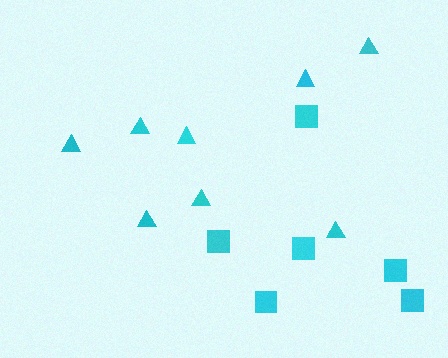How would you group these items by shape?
There are 2 groups: one group of squares (6) and one group of triangles (8).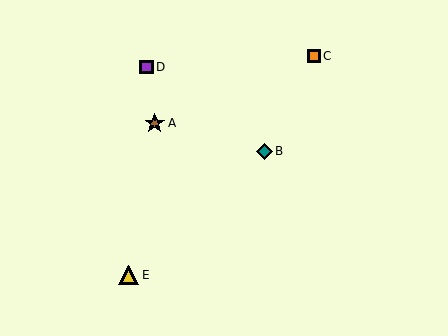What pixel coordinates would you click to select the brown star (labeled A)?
Click at (155, 123) to select the brown star A.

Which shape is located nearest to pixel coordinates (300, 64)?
The orange square (labeled C) at (314, 56) is nearest to that location.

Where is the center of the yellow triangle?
The center of the yellow triangle is at (129, 275).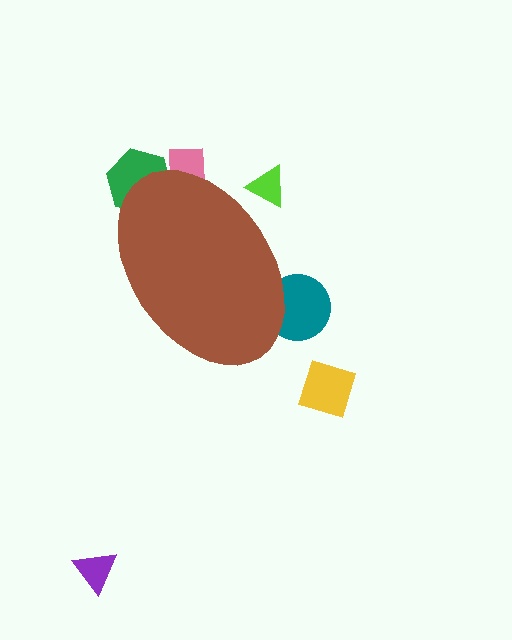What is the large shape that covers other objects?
A brown ellipse.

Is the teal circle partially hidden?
Yes, the teal circle is partially hidden behind the brown ellipse.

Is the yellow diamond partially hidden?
No, the yellow diamond is fully visible.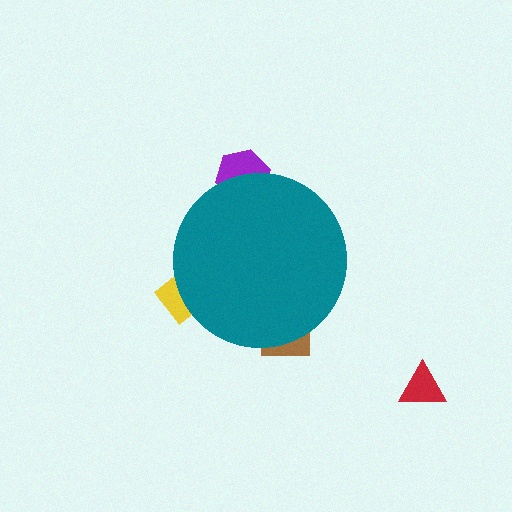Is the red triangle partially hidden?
No, the red triangle is fully visible.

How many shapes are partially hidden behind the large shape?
3 shapes are partially hidden.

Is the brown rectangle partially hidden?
Yes, the brown rectangle is partially hidden behind the teal circle.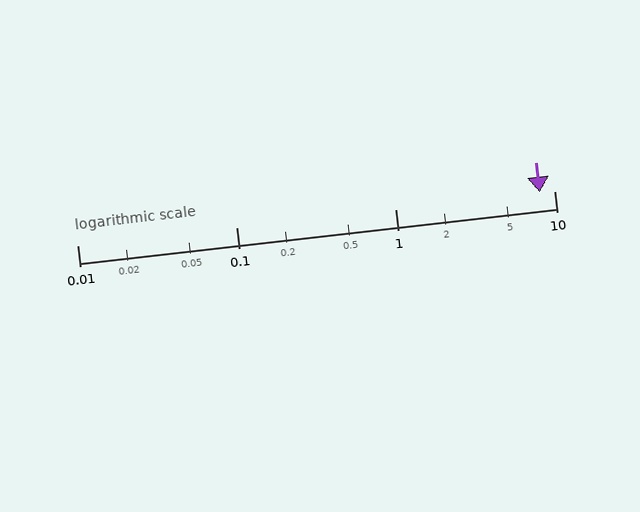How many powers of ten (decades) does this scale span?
The scale spans 3 decades, from 0.01 to 10.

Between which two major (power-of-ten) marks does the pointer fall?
The pointer is between 1 and 10.